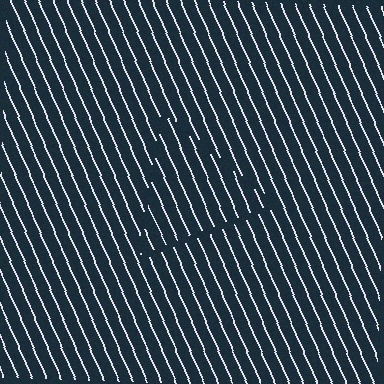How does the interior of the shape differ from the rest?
The interior of the shape contains the same grating, shifted by half a period — the contour is defined by the phase discontinuity where line-ends from the inner and outer gratings abut.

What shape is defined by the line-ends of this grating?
An illusory triangle. The interior of the shape contains the same grating, shifted by half a period — the contour is defined by the phase discontinuity where line-ends from the inner and outer gratings abut.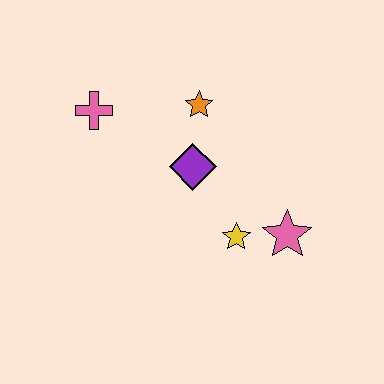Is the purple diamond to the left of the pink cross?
No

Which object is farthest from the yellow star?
The pink cross is farthest from the yellow star.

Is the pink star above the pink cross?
No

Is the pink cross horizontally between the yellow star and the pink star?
No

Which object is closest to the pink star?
The yellow star is closest to the pink star.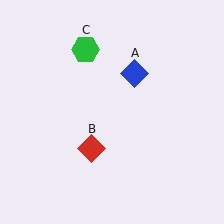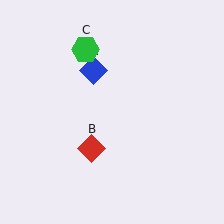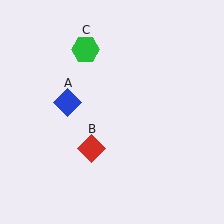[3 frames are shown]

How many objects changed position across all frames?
1 object changed position: blue diamond (object A).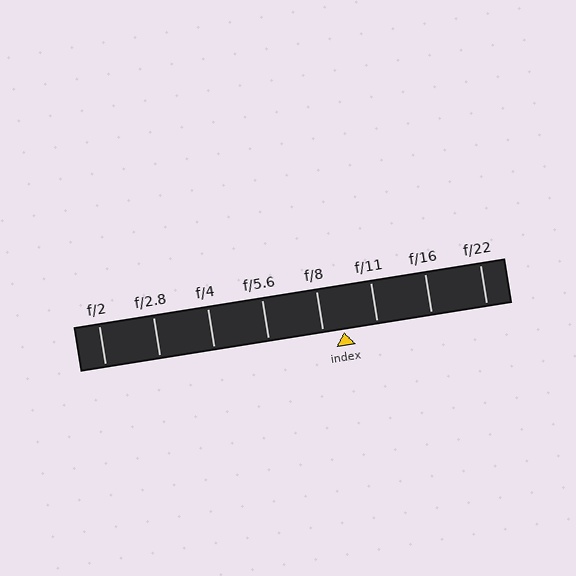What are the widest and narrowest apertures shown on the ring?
The widest aperture shown is f/2 and the narrowest is f/22.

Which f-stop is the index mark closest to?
The index mark is closest to f/8.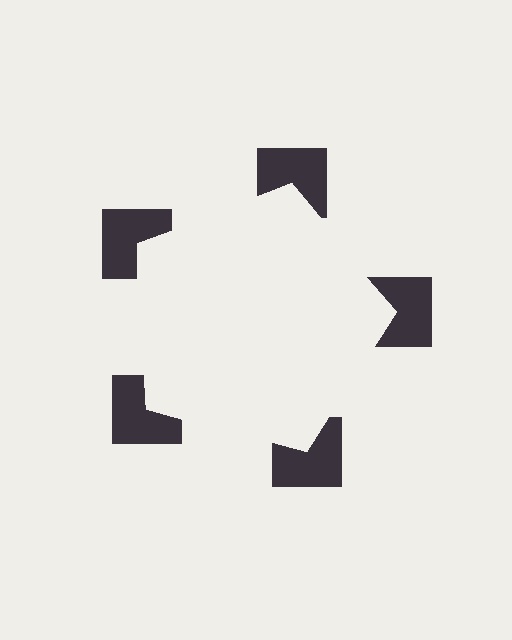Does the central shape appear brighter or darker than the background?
It typically appears slightly brighter than the background, even though no actual brightness change is drawn.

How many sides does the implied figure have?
5 sides.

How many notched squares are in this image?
There are 5 — one at each vertex of the illusory pentagon.